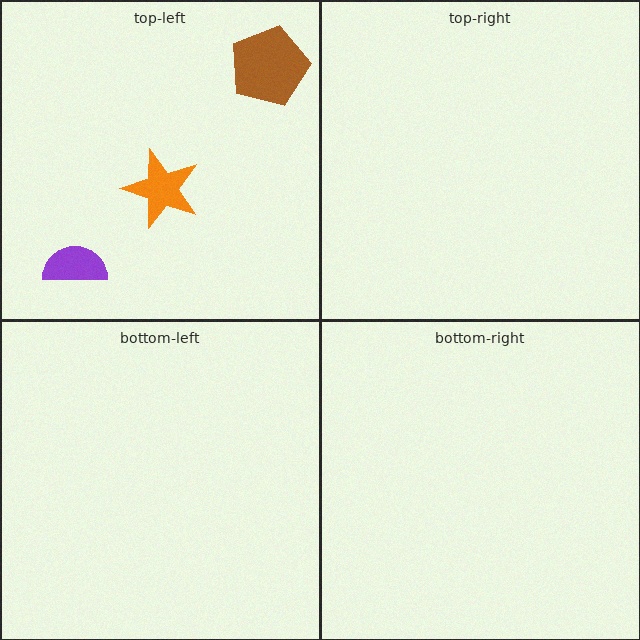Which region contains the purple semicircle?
The top-left region.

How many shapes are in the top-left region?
3.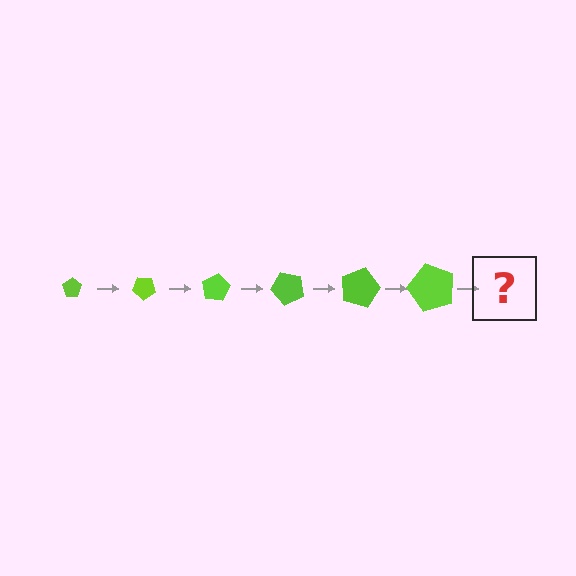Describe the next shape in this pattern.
It should be a pentagon, larger than the previous one and rotated 240 degrees from the start.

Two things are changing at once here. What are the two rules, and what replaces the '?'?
The two rules are that the pentagon grows larger each step and it rotates 40 degrees each step. The '?' should be a pentagon, larger than the previous one and rotated 240 degrees from the start.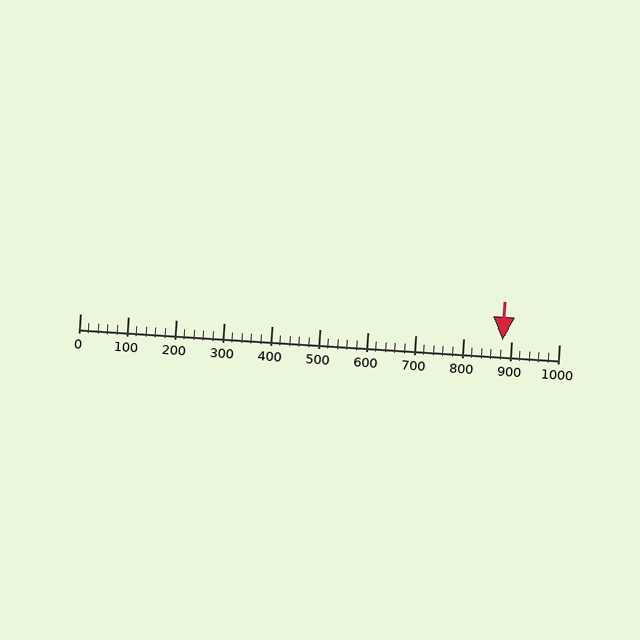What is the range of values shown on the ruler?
The ruler shows values from 0 to 1000.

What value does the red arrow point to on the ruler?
The red arrow points to approximately 882.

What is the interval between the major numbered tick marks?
The major tick marks are spaced 100 units apart.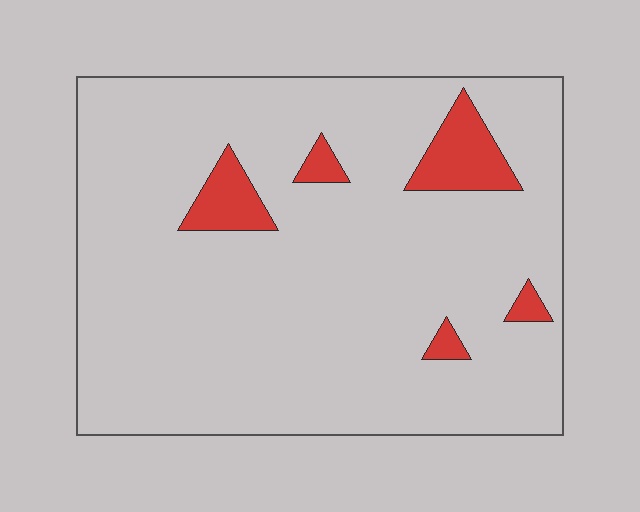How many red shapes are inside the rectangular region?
5.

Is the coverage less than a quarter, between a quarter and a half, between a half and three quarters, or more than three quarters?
Less than a quarter.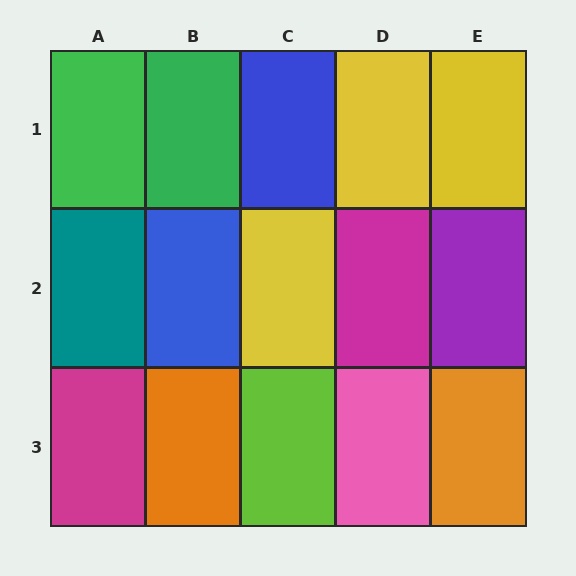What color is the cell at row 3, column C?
Lime.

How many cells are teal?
1 cell is teal.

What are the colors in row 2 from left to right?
Teal, blue, yellow, magenta, purple.